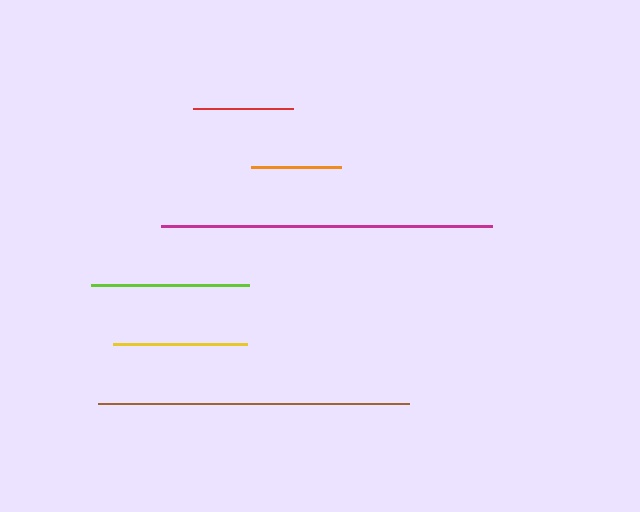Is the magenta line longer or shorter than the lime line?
The magenta line is longer than the lime line.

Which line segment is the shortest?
The orange line is the shortest at approximately 90 pixels.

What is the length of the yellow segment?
The yellow segment is approximately 134 pixels long.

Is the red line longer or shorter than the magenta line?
The magenta line is longer than the red line.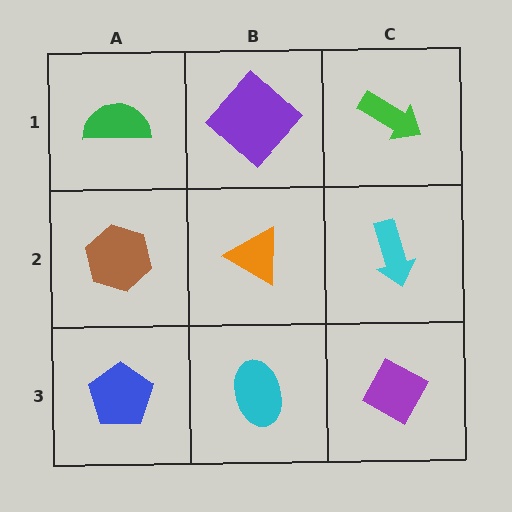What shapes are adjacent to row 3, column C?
A cyan arrow (row 2, column C), a cyan ellipse (row 3, column B).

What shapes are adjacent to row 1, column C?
A cyan arrow (row 2, column C), a purple diamond (row 1, column B).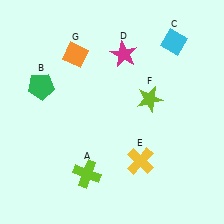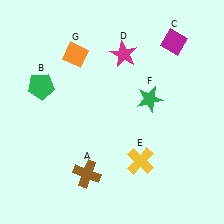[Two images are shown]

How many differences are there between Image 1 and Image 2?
There are 3 differences between the two images.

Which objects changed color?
A changed from lime to brown. C changed from cyan to magenta. F changed from lime to green.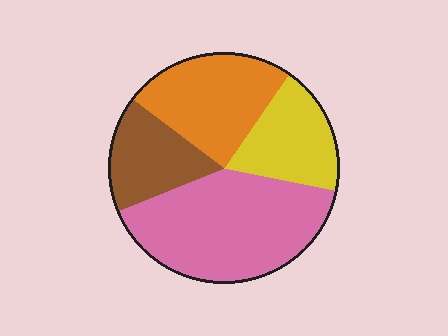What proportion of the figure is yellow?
Yellow covers roughly 20% of the figure.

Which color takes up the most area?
Pink, at roughly 40%.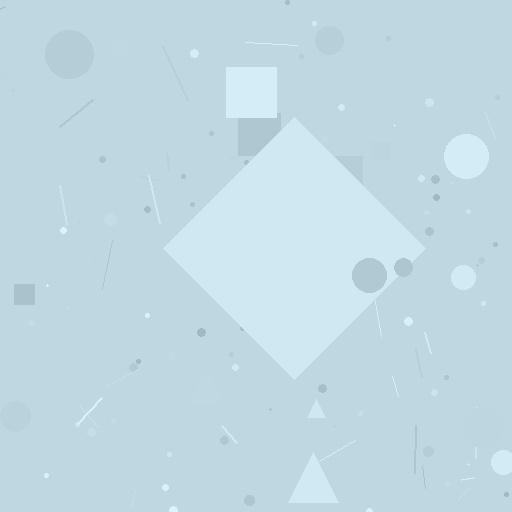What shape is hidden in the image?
A diamond is hidden in the image.